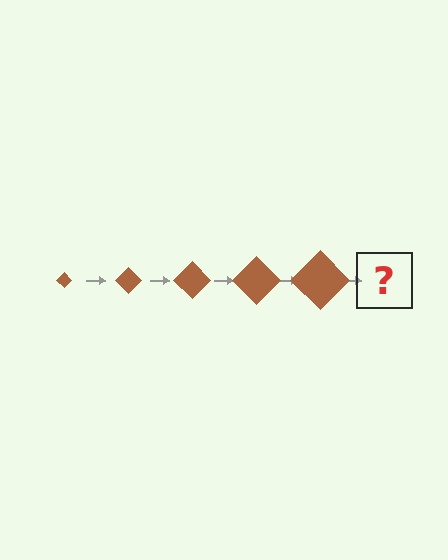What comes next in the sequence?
The next element should be a brown diamond, larger than the previous one.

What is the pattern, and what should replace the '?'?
The pattern is that the diamond gets progressively larger each step. The '?' should be a brown diamond, larger than the previous one.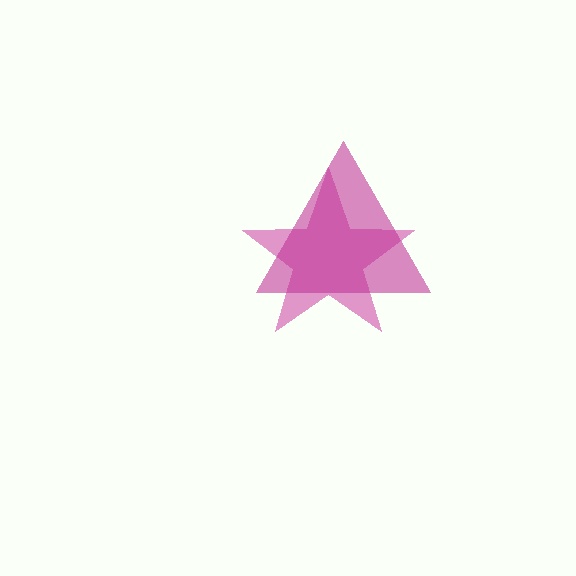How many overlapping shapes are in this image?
There are 2 overlapping shapes in the image.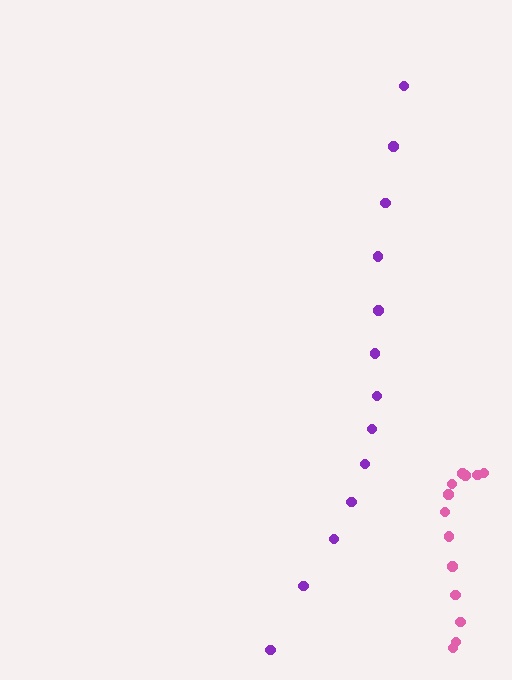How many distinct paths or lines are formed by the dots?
There are 2 distinct paths.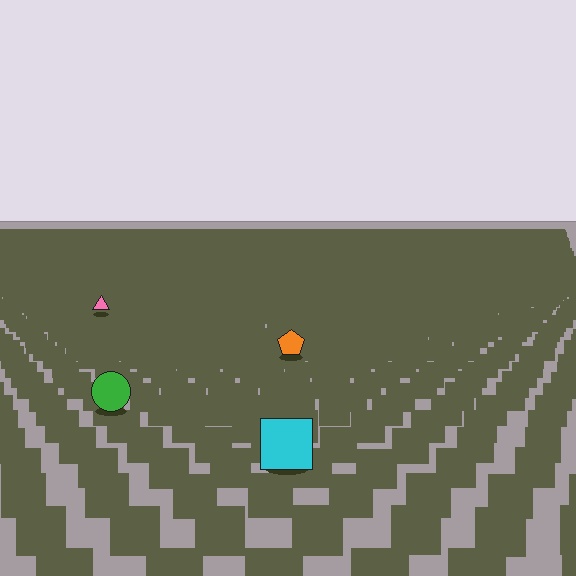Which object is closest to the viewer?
The cyan square is closest. The texture marks near it are larger and more spread out.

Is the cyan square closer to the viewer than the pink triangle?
Yes. The cyan square is closer — you can tell from the texture gradient: the ground texture is coarser near it.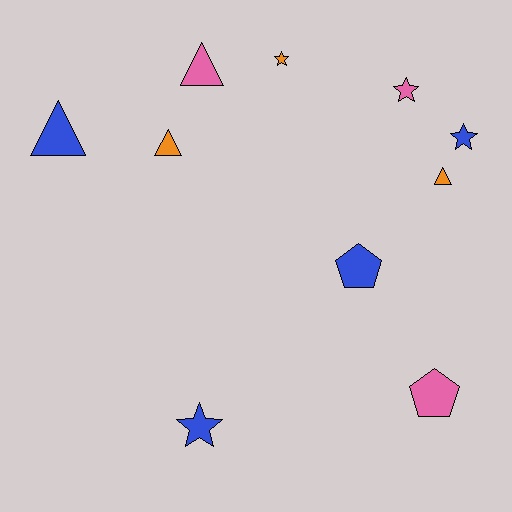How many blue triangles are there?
There is 1 blue triangle.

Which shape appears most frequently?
Star, with 4 objects.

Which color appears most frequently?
Blue, with 4 objects.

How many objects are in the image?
There are 10 objects.